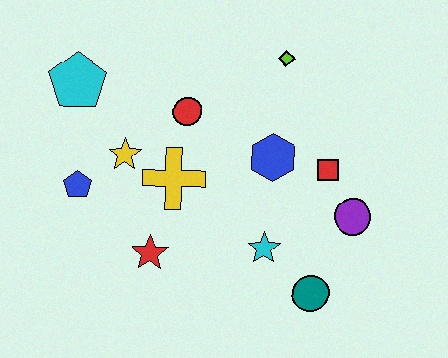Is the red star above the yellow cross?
No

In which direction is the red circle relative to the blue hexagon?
The red circle is to the left of the blue hexagon.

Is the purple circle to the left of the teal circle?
No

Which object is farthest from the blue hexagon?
The cyan pentagon is farthest from the blue hexagon.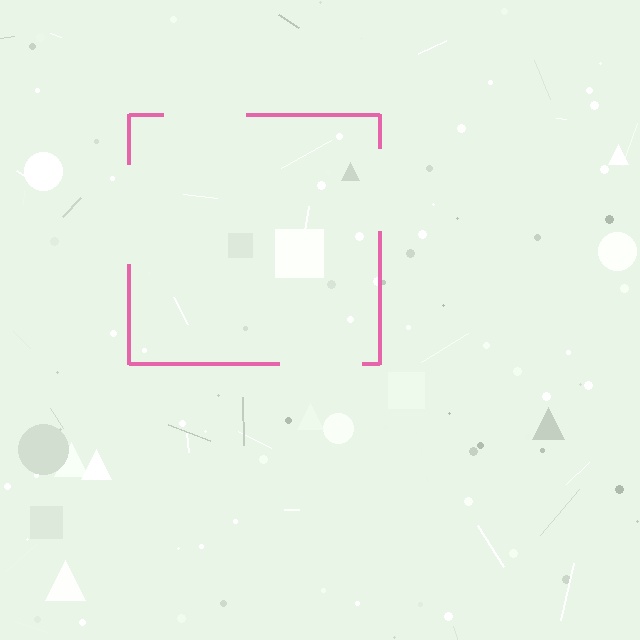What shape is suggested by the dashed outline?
The dashed outline suggests a square.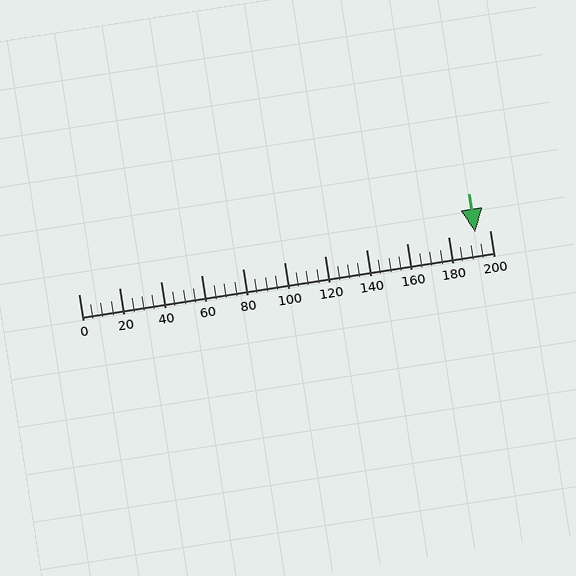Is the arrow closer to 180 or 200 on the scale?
The arrow is closer to 200.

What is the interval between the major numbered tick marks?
The major tick marks are spaced 20 units apart.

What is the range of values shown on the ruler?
The ruler shows values from 0 to 200.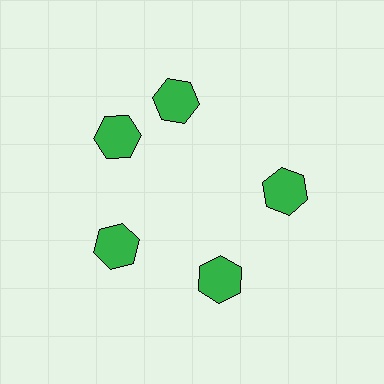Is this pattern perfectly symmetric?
No. The 5 green hexagons are arranged in a ring, but one element near the 1 o'clock position is rotated out of alignment along the ring, breaking the 5-fold rotational symmetry.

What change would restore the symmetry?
The symmetry would be restored by rotating it back into even spacing with its neighbors so that all 5 hexagons sit at equal angles and equal distance from the center.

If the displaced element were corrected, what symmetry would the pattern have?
It would have 5-fold rotational symmetry — the pattern would map onto itself every 72 degrees.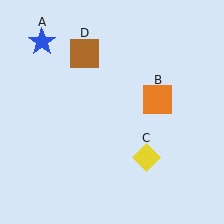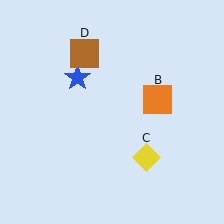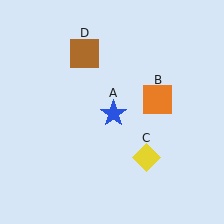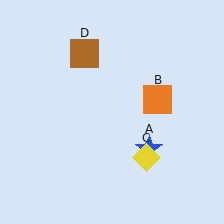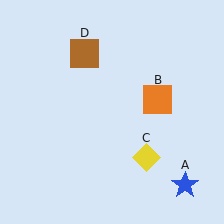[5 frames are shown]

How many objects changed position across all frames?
1 object changed position: blue star (object A).